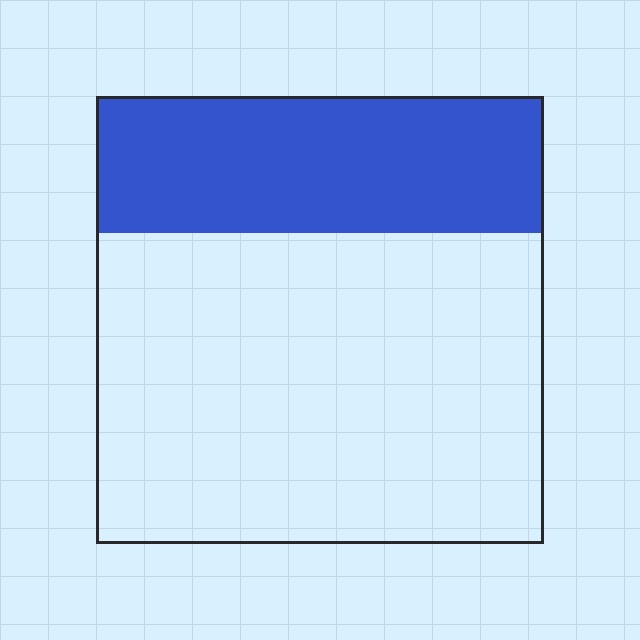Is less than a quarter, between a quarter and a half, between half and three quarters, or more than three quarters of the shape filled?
Between a quarter and a half.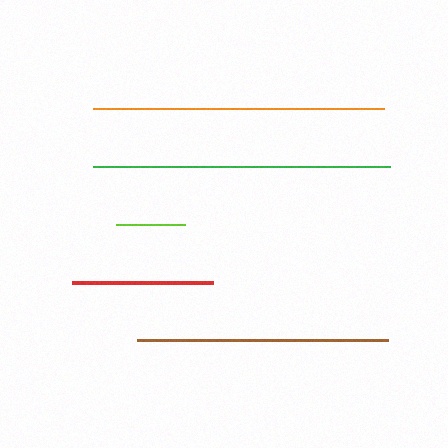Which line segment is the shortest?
The lime line is the shortest at approximately 69 pixels.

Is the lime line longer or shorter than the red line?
The red line is longer than the lime line.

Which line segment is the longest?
The green line is the longest at approximately 297 pixels.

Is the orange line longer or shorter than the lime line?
The orange line is longer than the lime line.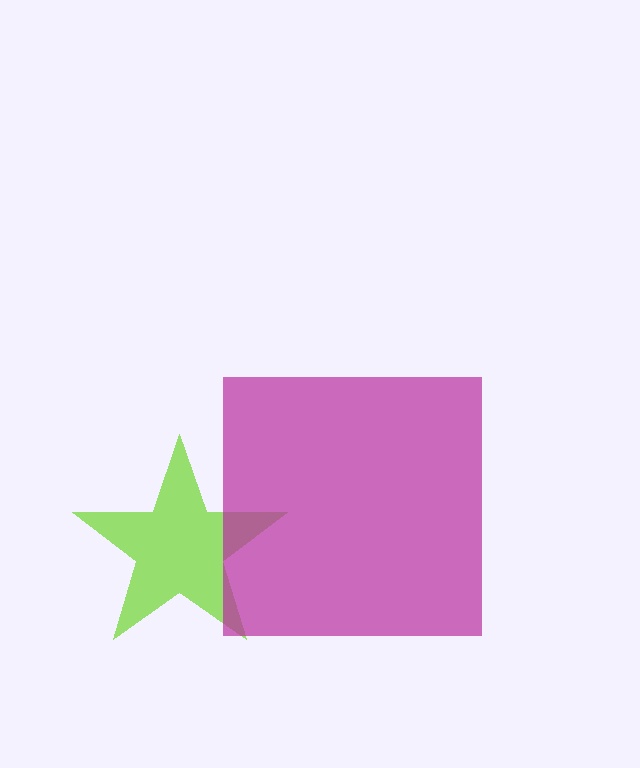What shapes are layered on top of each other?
The layered shapes are: a lime star, a magenta square.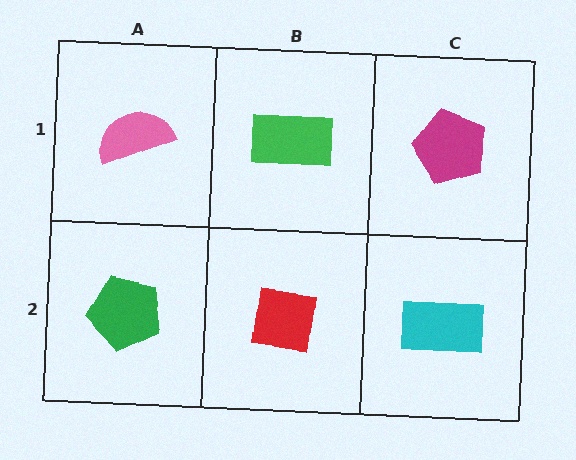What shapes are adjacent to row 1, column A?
A green pentagon (row 2, column A), a green rectangle (row 1, column B).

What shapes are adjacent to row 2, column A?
A pink semicircle (row 1, column A), a red square (row 2, column B).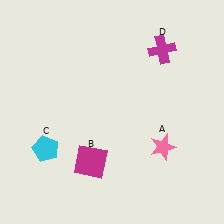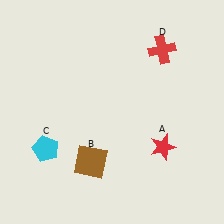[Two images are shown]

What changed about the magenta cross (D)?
In Image 1, D is magenta. In Image 2, it changed to red.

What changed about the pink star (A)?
In Image 1, A is pink. In Image 2, it changed to red.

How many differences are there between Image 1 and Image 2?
There are 3 differences between the two images.